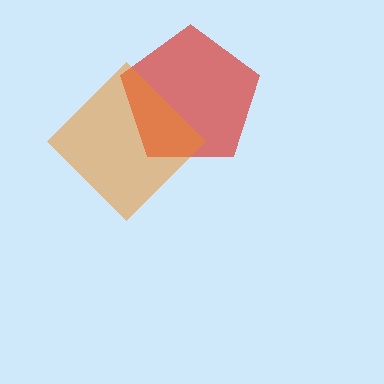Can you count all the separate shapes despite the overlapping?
Yes, there are 2 separate shapes.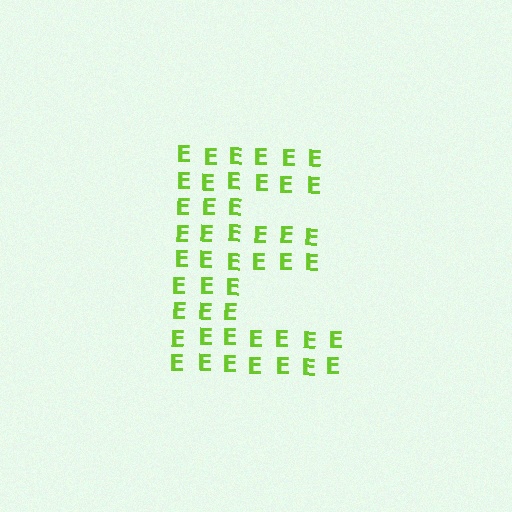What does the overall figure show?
The overall figure shows the letter E.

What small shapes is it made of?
It is made of small letter E's.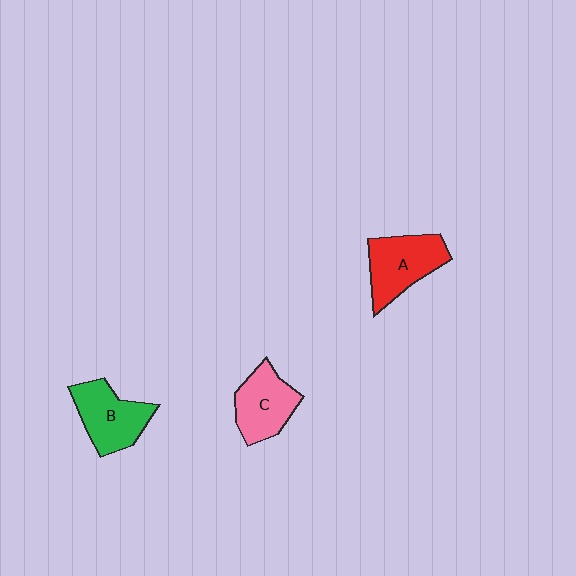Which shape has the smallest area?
Shape C (pink).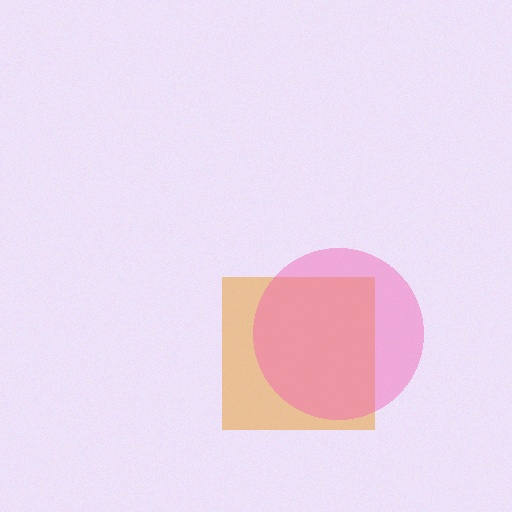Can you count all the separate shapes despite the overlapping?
Yes, there are 2 separate shapes.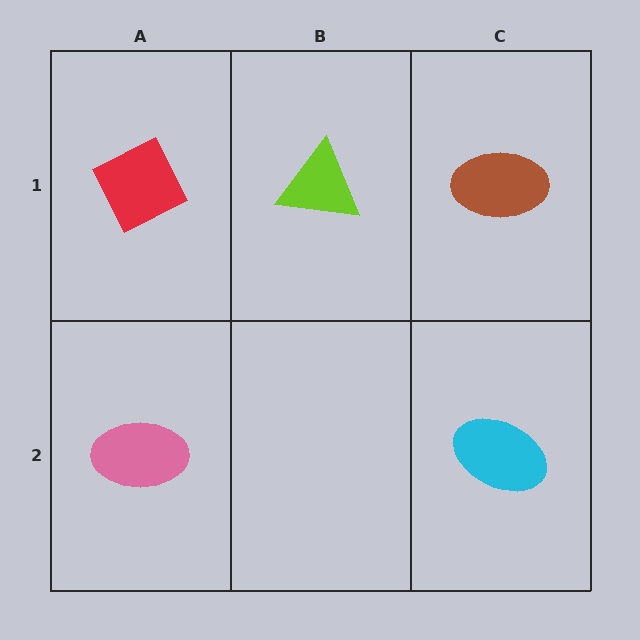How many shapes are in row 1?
3 shapes.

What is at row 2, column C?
A cyan ellipse.